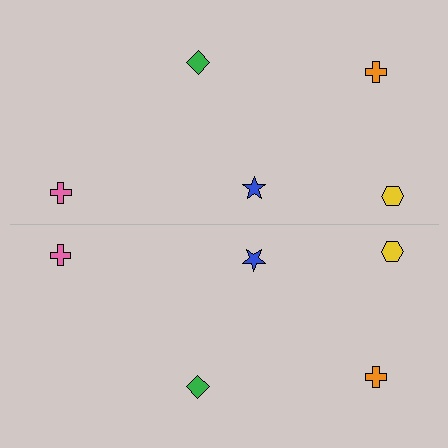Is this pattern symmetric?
Yes, this pattern has bilateral (reflection) symmetry.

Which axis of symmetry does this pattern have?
The pattern has a horizontal axis of symmetry running through the center of the image.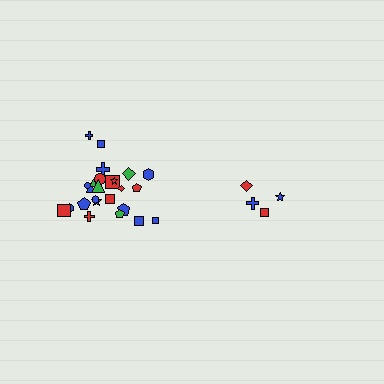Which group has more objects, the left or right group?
The left group.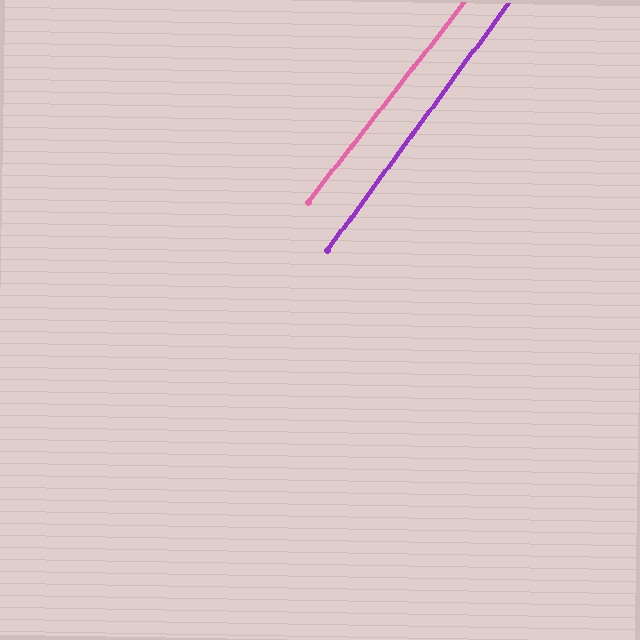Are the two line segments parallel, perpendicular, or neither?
Parallel — their directions differ by only 1.8°.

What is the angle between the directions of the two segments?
Approximately 2 degrees.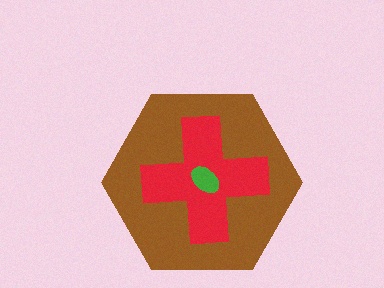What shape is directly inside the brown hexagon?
The red cross.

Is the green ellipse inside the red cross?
Yes.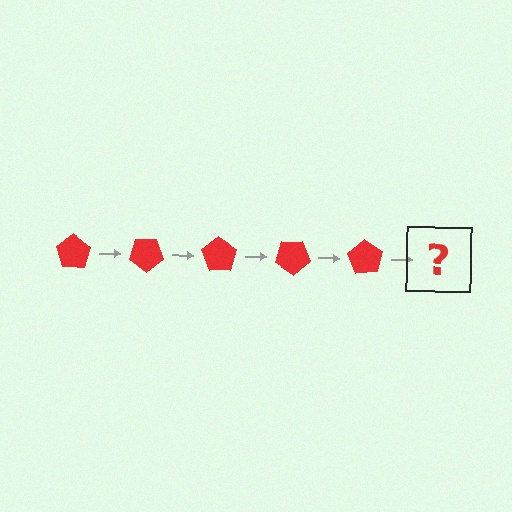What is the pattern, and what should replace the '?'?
The pattern is that the pentagon rotates 35 degrees each step. The '?' should be a red pentagon rotated 175 degrees.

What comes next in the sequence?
The next element should be a red pentagon rotated 175 degrees.